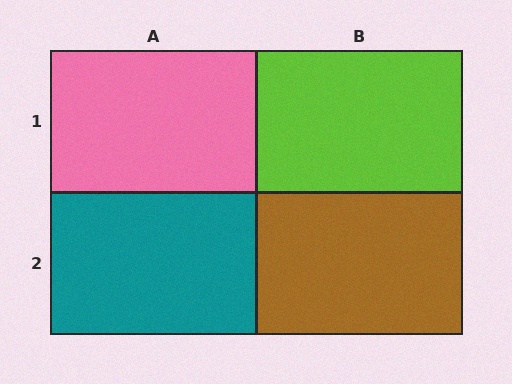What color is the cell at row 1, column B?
Lime.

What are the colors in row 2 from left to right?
Teal, brown.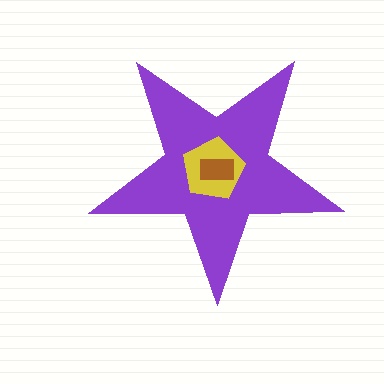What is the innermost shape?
The brown rectangle.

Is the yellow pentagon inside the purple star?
Yes.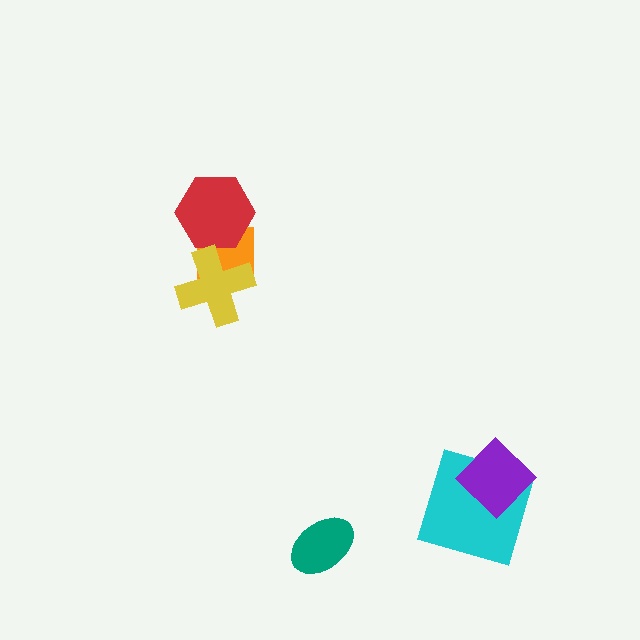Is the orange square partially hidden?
Yes, it is partially covered by another shape.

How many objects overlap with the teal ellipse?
0 objects overlap with the teal ellipse.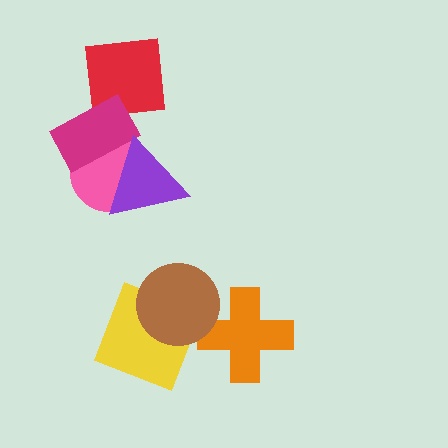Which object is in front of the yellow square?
The brown circle is in front of the yellow square.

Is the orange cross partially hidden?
Yes, it is partially covered by another shape.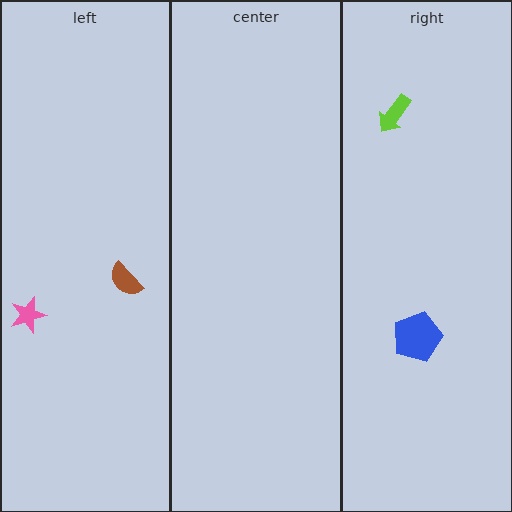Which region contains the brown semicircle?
The left region.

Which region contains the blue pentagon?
The right region.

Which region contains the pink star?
The left region.